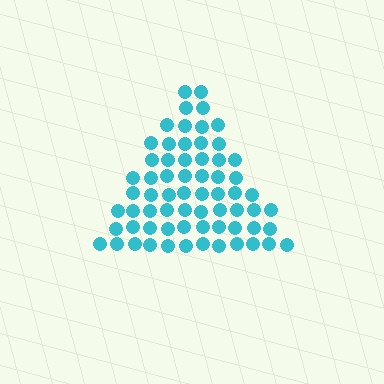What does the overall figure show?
The overall figure shows a triangle.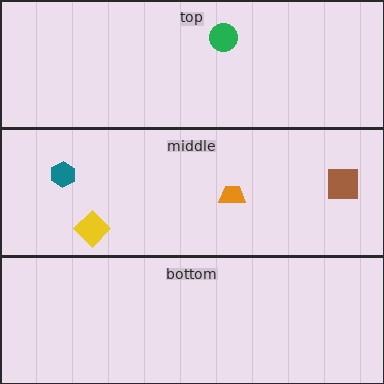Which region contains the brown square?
The middle region.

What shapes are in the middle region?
The yellow diamond, the teal hexagon, the brown square, the orange trapezoid.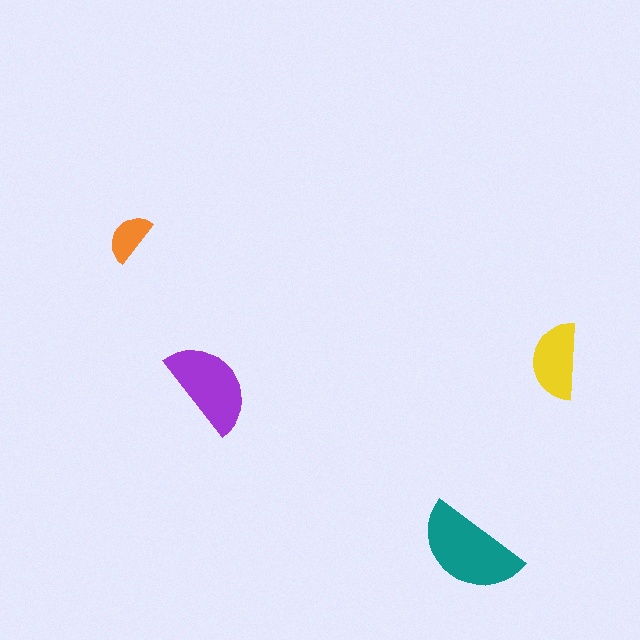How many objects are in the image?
There are 4 objects in the image.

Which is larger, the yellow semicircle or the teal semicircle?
The teal one.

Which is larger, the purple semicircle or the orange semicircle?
The purple one.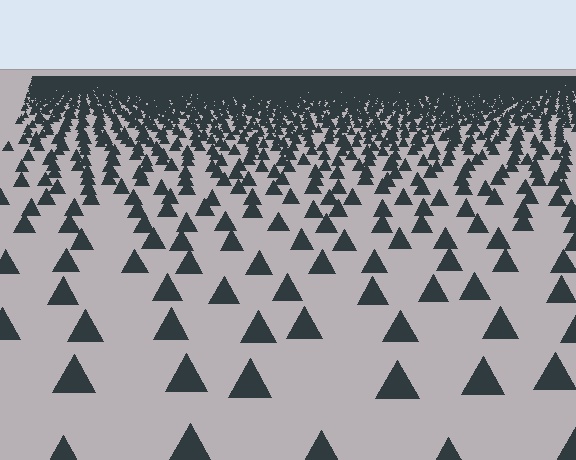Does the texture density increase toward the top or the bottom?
Density increases toward the top.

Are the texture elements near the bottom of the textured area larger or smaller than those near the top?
Larger. Near the bottom, elements are closer to the viewer and appear at a bigger on-screen size.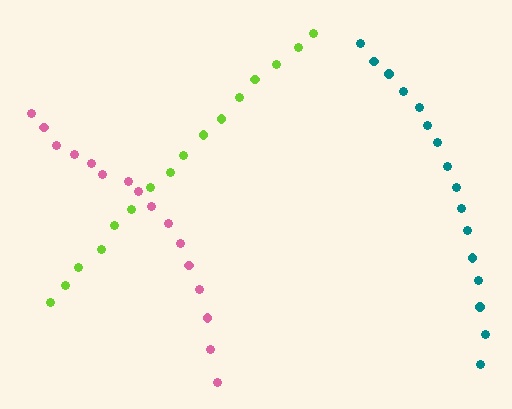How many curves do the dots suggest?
There are 3 distinct paths.